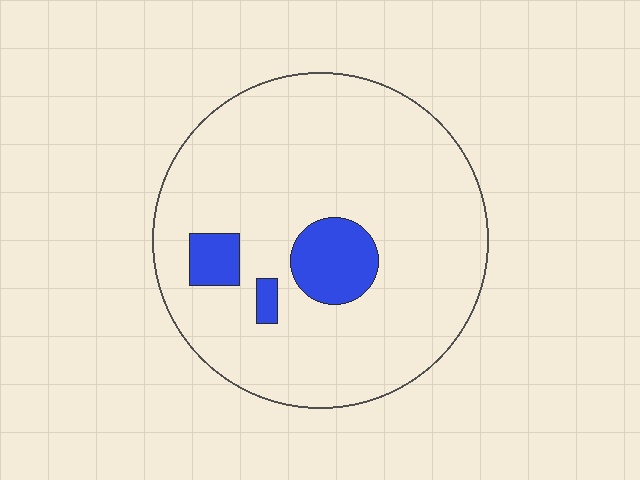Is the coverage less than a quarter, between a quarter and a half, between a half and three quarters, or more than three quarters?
Less than a quarter.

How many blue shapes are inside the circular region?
3.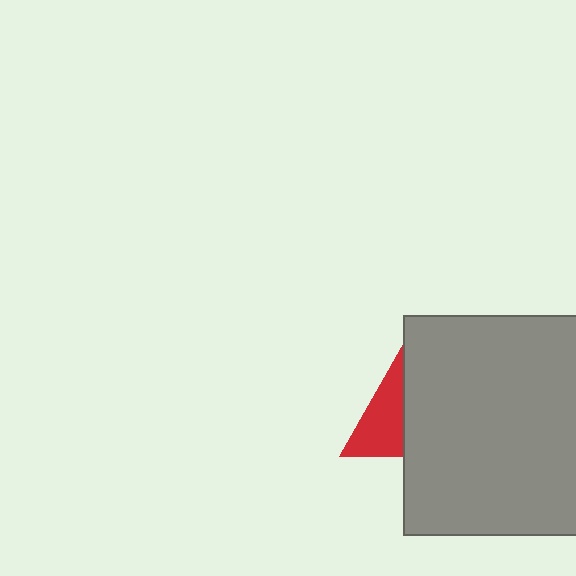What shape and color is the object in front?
The object in front is a gray square.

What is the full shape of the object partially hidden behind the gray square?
The partially hidden object is a red triangle.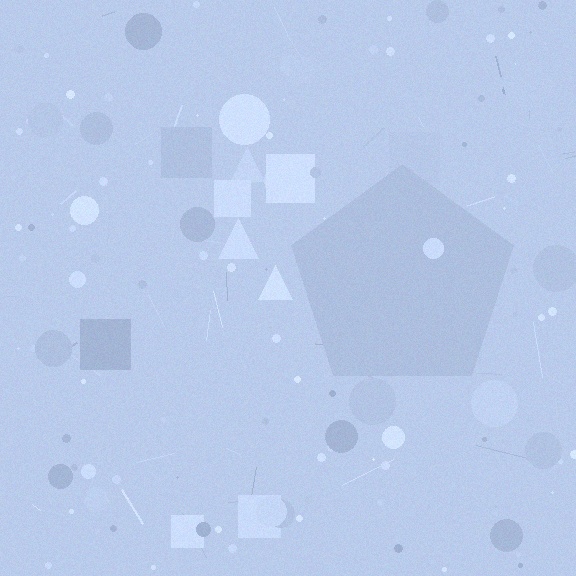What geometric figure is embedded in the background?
A pentagon is embedded in the background.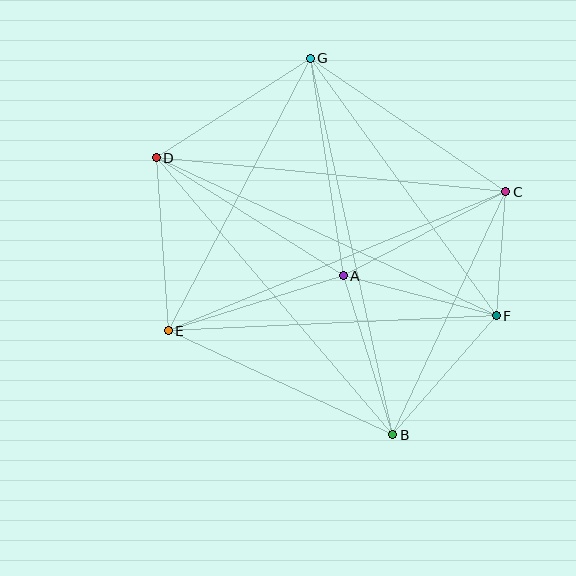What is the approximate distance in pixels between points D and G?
The distance between D and G is approximately 183 pixels.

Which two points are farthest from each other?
Points B and G are farthest from each other.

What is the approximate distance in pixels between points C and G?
The distance between C and G is approximately 237 pixels.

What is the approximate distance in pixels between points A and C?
The distance between A and C is approximately 183 pixels.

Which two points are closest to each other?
Points C and F are closest to each other.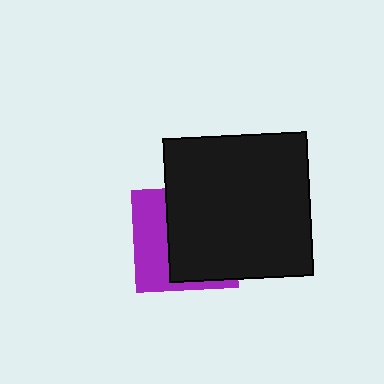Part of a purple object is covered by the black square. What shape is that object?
It is a square.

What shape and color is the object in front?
The object in front is a black square.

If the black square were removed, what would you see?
You would see the complete purple square.